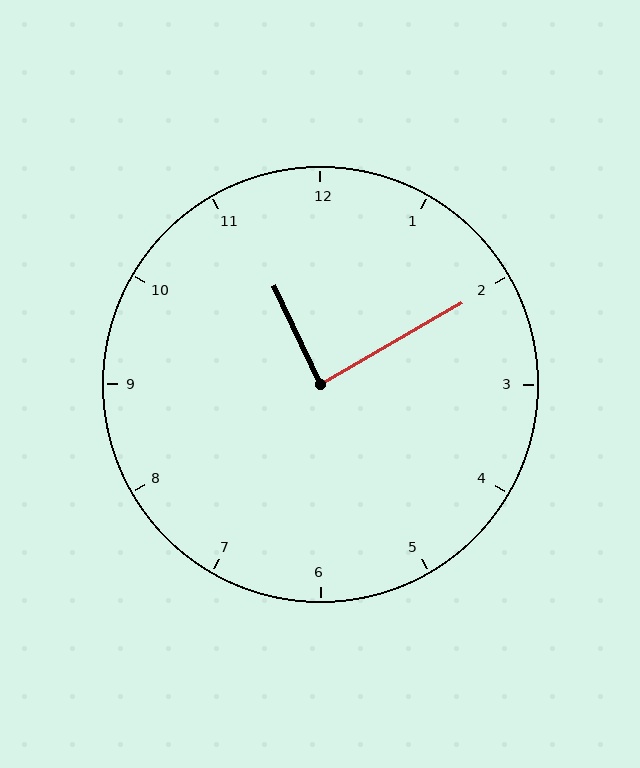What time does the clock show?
11:10.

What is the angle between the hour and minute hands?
Approximately 85 degrees.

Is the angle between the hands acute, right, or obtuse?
It is right.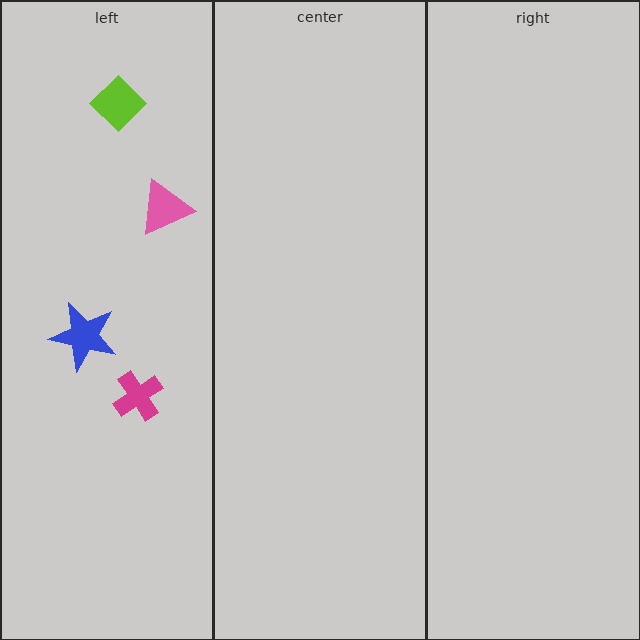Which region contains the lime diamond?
The left region.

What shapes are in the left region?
The lime diamond, the blue star, the pink triangle, the magenta cross.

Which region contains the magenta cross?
The left region.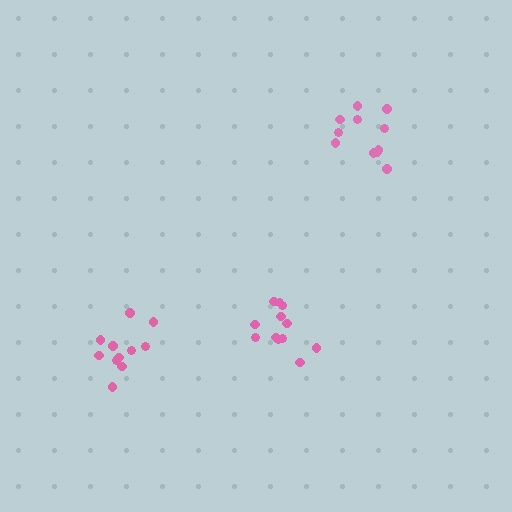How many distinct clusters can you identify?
There are 3 distinct clusters.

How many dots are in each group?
Group 1: 12 dots, Group 2: 11 dots, Group 3: 11 dots (34 total).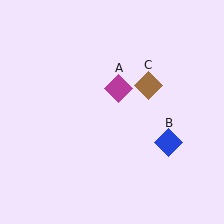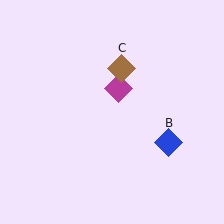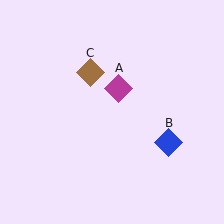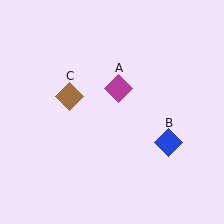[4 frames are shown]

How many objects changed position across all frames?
1 object changed position: brown diamond (object C).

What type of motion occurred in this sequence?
The brown diamond (object C) rotated counterclockwise around the center of the scene.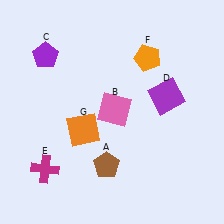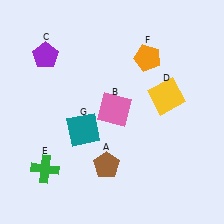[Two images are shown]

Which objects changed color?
D changed from purple to yellow. E changed from magenta to green. G changed from orange to teal.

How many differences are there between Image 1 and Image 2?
There are 3 differences between the two images.